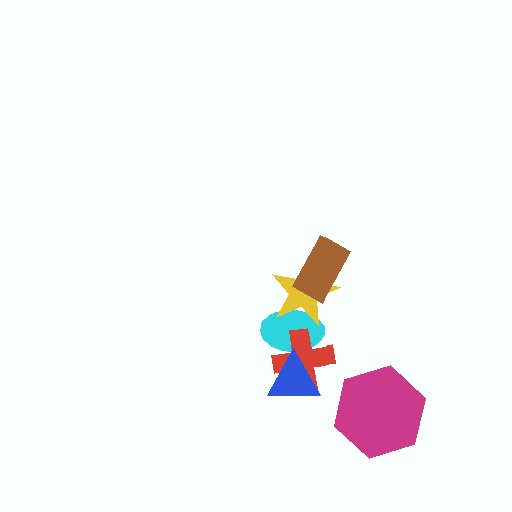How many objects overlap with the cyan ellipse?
3 objects overlap with the cyan ellipse.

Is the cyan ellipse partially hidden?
Yes, it is partially covered by another shape.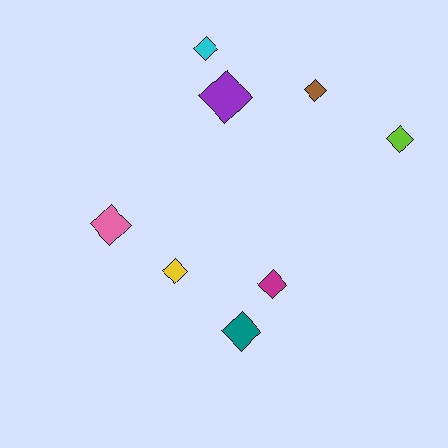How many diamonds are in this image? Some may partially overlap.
There are 8 diamonds.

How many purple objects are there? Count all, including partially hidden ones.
There is 1 purple object.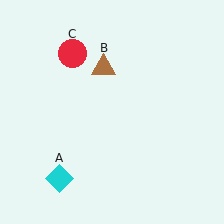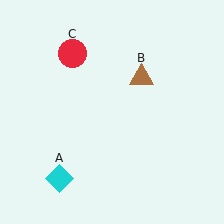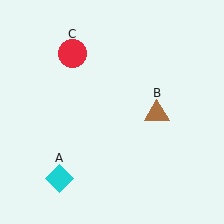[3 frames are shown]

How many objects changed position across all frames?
1 object changed position: brown triangle (object B).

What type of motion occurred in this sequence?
The brown triangle (object B) rotated clockwise around the center of the scene.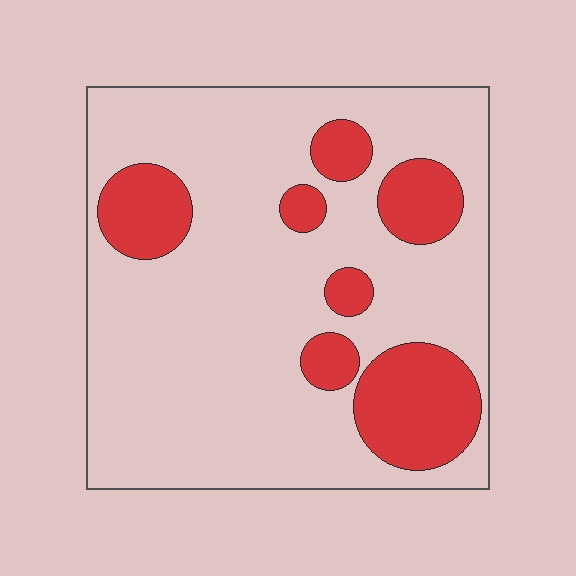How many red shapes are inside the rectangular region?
7.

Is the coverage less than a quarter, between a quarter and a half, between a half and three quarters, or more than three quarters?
Less than a quarter.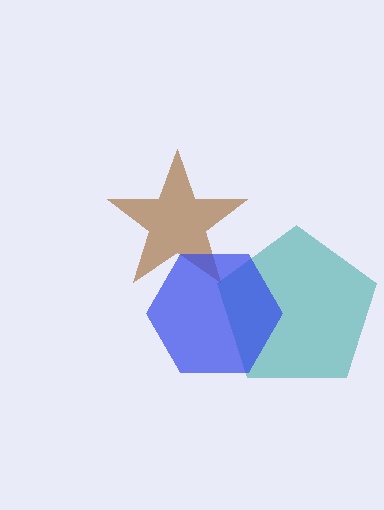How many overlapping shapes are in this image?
There are 3 overlapping shapes in the image.